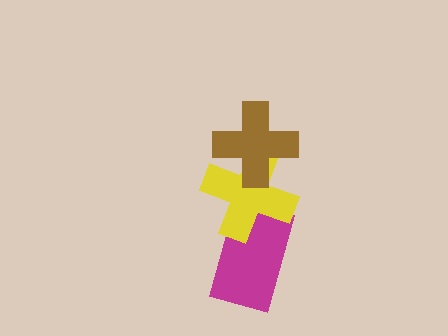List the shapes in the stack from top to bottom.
From top to bottom: the brown cross, the yellow cross, the magenta rectangle.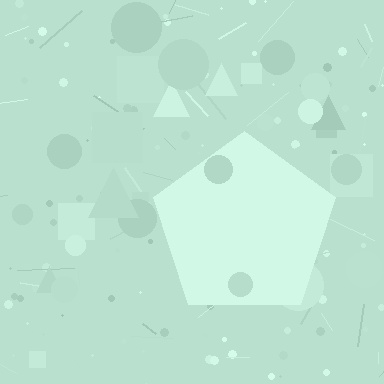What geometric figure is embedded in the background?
A pentagon is embedded in the background.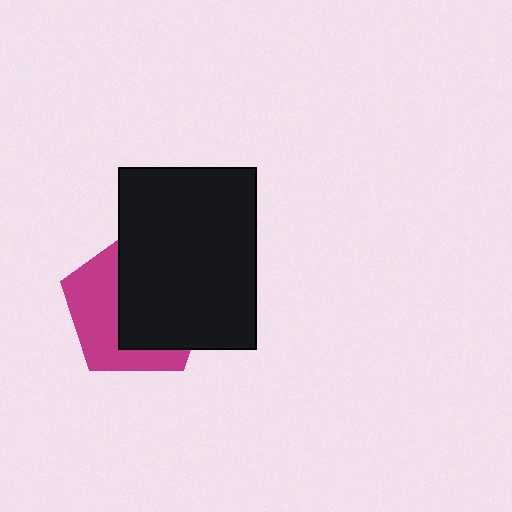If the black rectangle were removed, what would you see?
You would see the complete magenta pentagon.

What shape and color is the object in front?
The object in front is a black rectangle.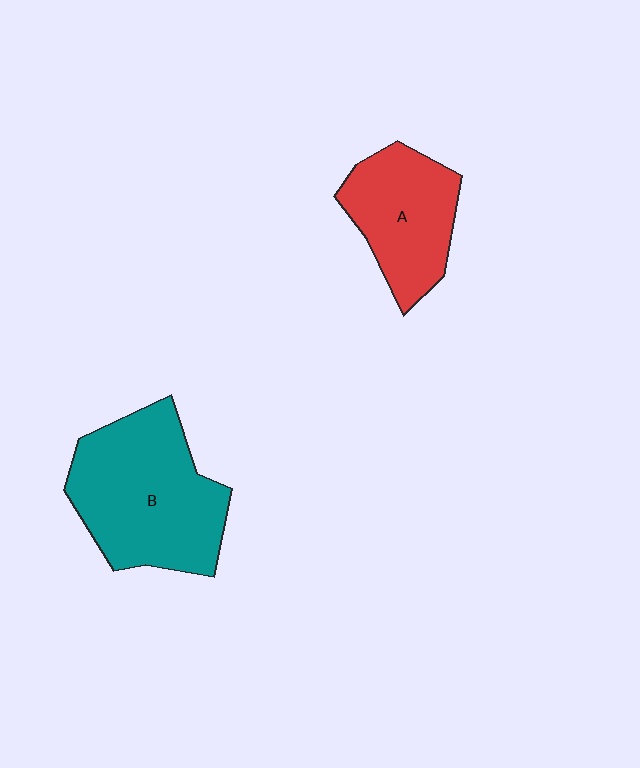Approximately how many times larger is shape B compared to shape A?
Approximately 1.5 times.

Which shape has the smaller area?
Shape A (red).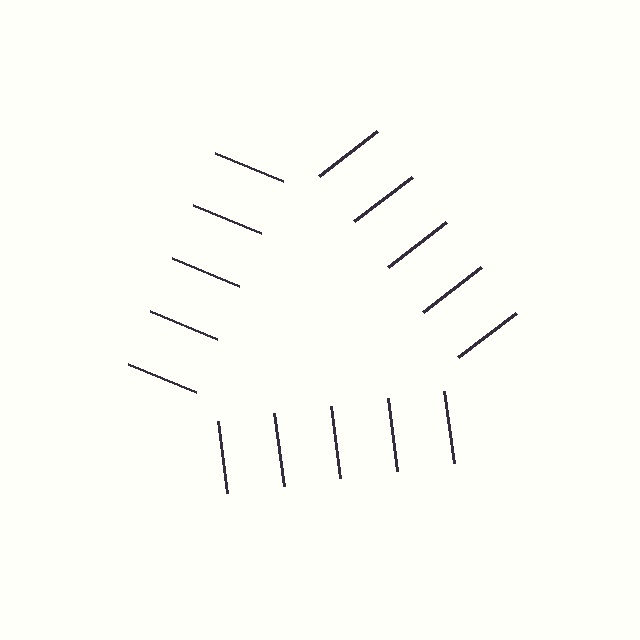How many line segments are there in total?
15 — 5 along each of the 3 edges.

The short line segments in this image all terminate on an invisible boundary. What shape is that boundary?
An illusory triangle — the line segments terminate on its edges but no continuous stroke is drawn.